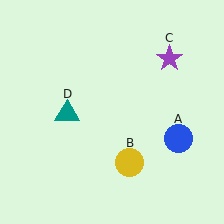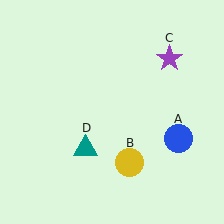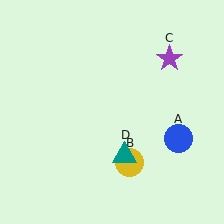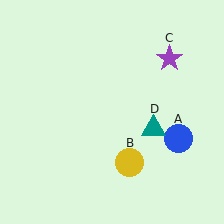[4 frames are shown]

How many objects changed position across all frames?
1 object changed position: teal triangle (object D).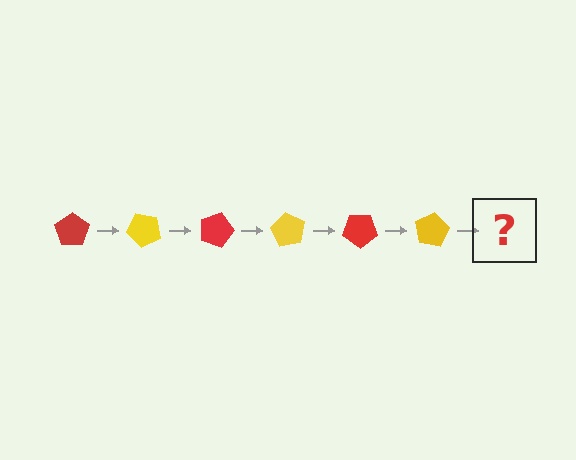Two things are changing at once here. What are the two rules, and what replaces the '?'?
The two rules are that it rotates 45 degrees each step and the color cycles through red and yellow. The '?' should be a red pentagon, rotated 270 degrees from the start.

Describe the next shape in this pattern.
It should be a red pentagon, rotated 270 degrees from the start.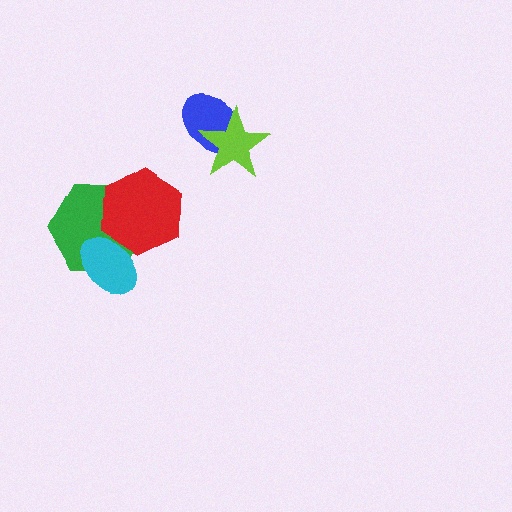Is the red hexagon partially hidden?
Yes, it is partially covered by another shape.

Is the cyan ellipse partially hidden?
No, no other shape covers it.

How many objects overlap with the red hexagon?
2 objects overlap with the red hexagon.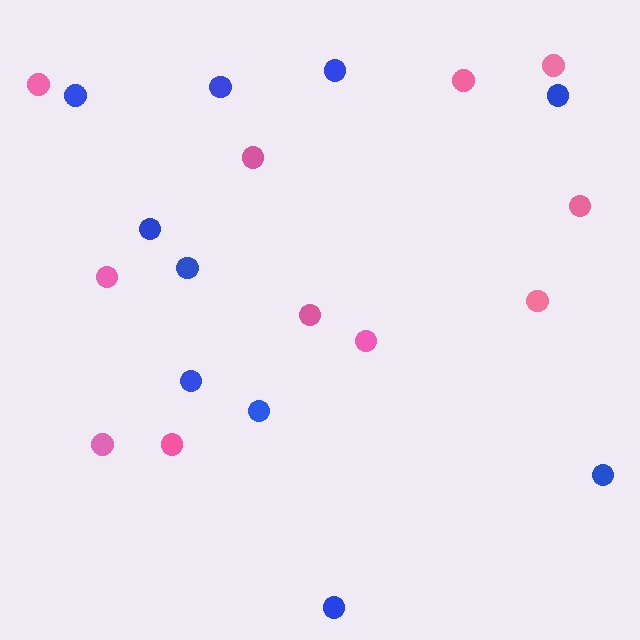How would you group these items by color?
There are 2 groups: one group of pink circles (11) and one group of blue circles (10).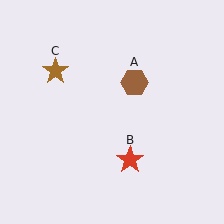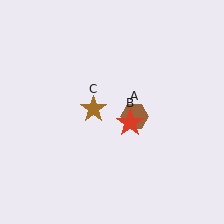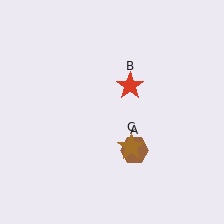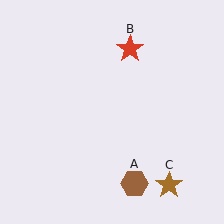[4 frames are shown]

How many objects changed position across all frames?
3 objects changed position: brown hexagon (object A), red star (object B), brown star (object C).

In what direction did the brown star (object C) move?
The brown star (object C) moved down and to the right.